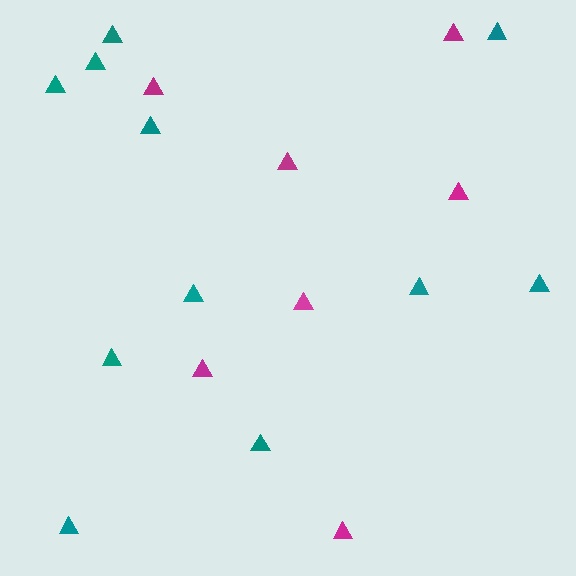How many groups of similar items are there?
There are 2 groups: one group of teal triangles (11) and one group of magenta triangles (7).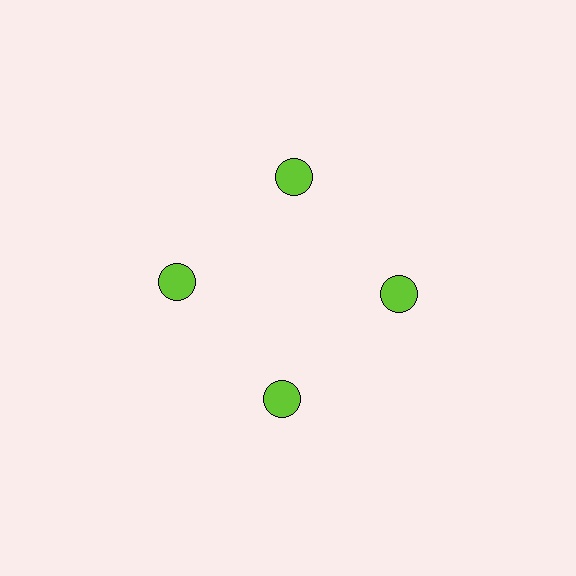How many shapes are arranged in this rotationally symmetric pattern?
There are 4 shapes, arranged in 4 groups of 1.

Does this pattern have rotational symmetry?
Yes, this pattern has 4-fold rotational symmetry. It looks the same after rotating 90 degrees around the center.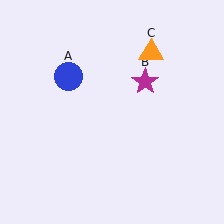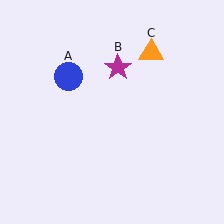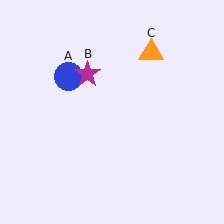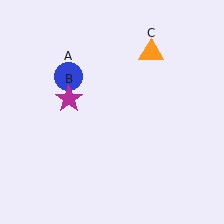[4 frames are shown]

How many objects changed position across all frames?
1 object changed position: magenta star (object B).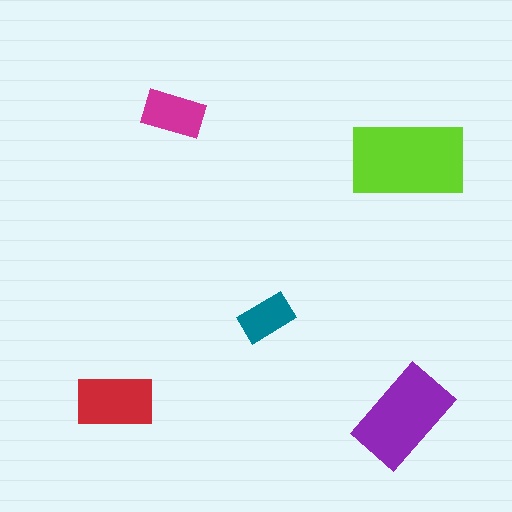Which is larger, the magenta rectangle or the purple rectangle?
The purple one.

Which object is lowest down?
The purple rectangle is bottommost.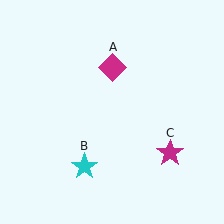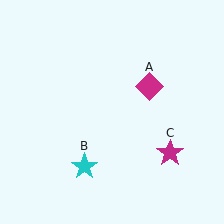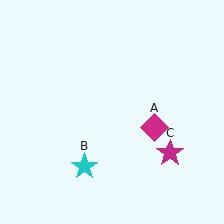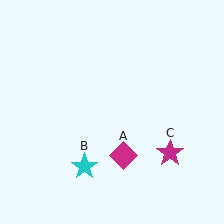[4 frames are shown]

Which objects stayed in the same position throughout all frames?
Cyan star (object B) and magenta star (object C) remained stationary.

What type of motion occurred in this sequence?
The magenta diamond (object A) rotated clockwise around the center of the scene.